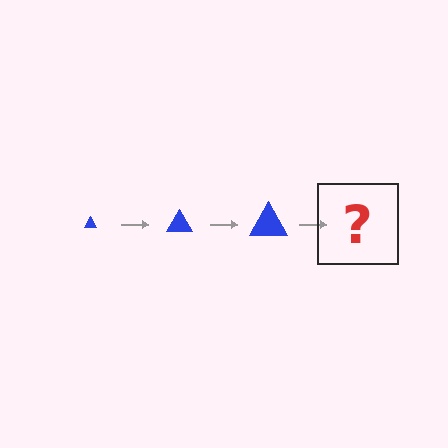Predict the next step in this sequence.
The next step is a blue triangle, larger than the previous one.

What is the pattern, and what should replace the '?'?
The pattern is that the triangle gets progressively larger each step. The '?' should be a blue triangle, larger than the previous one.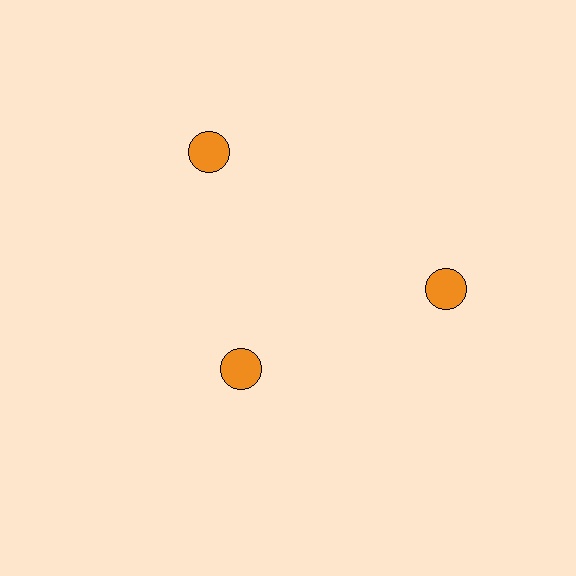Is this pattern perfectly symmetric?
No. The 3 orange circles are arranged in a ring, but one element near the 7 o'clock position is pulled inward toward the center, breaking the 3-fold rotational symmetry.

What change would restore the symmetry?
The symmetry would be restored by moving it outward, back onto the ring so that all 3 circles sit at equal angles and equal distance from the center.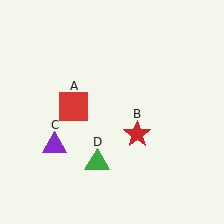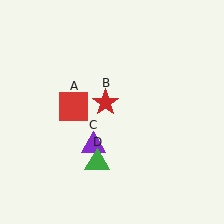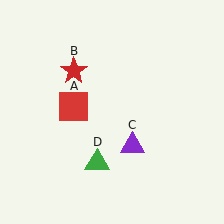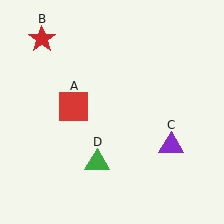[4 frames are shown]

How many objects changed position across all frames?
2 objects changed position: red star (object B), purple triangle (object C).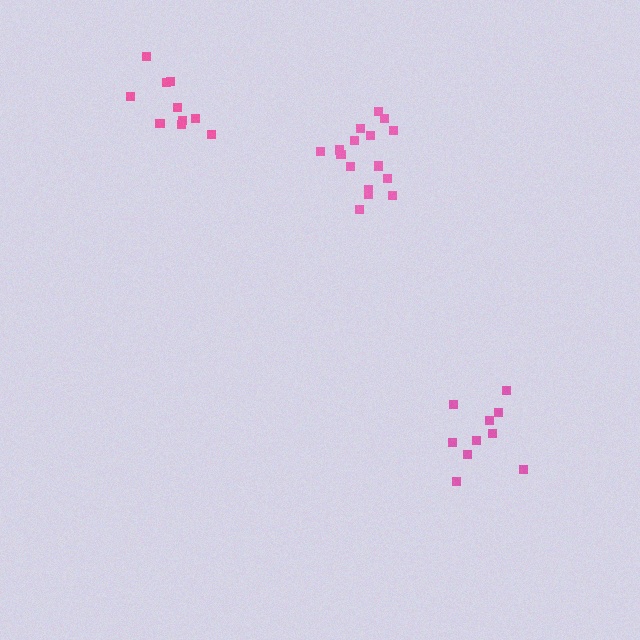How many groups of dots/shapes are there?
There are 3 groups.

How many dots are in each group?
Group 1: 10 dots, Group 2: 16 dots, Group 3: 10 dots (36 total).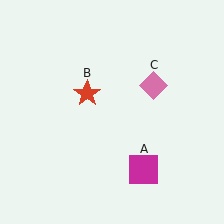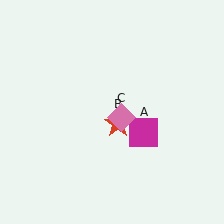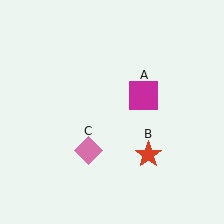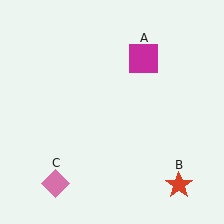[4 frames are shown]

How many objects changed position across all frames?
3 objects changed position: magenta square (object A), red star (object B), pink diamond (object C).